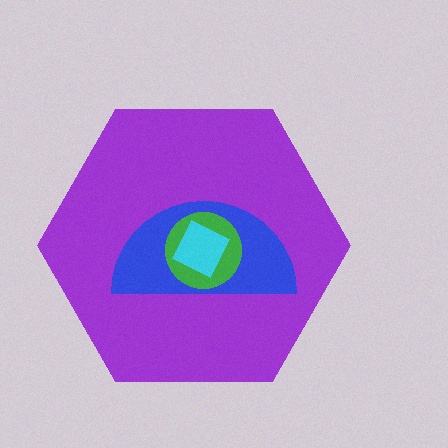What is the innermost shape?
The cyan diamond.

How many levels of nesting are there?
4.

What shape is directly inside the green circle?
The cyan diamond.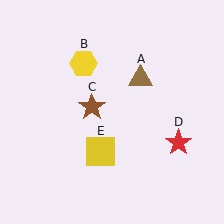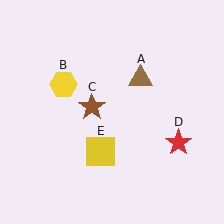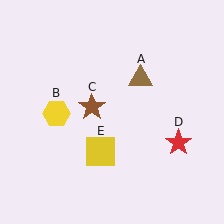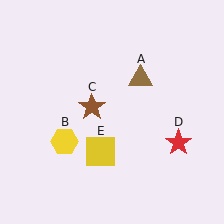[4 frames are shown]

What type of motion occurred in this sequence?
The yellow hexagon (object B) rotated counterclockwise around the center of the scene.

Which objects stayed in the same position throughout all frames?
Brown triangle (object A) and brown star (object C) and red star (object D) and yellow square (object E) remained stationary.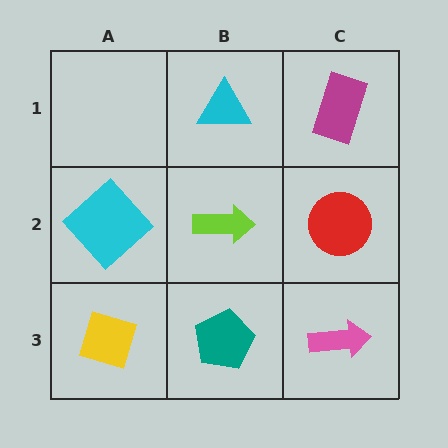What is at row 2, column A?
A cyan diamond.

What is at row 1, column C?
A magenta rectangle.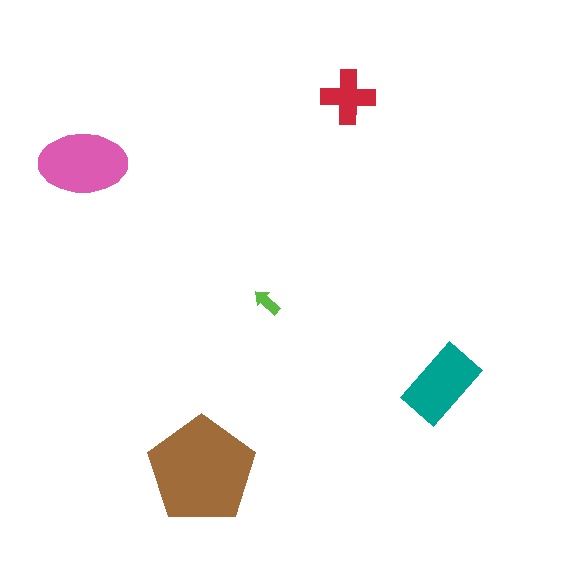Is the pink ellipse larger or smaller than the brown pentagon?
Smaller.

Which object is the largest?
The brown pentagon.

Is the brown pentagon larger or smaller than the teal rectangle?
Larger.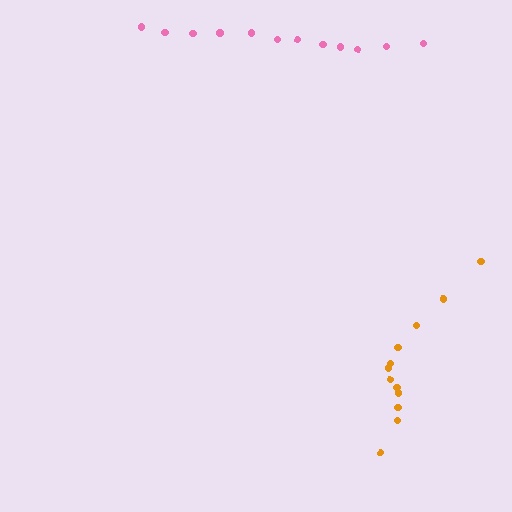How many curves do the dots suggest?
There are 2 distinct paths.